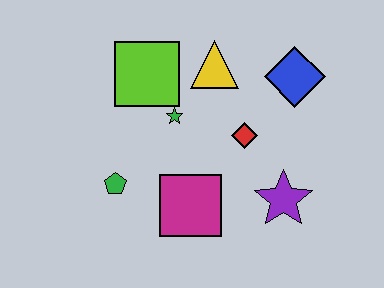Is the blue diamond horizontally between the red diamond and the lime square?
No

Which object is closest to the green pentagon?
The magenta square is closest to the green pentagon.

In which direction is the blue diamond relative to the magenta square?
The blue diamond is above the magenta square.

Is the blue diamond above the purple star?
Yes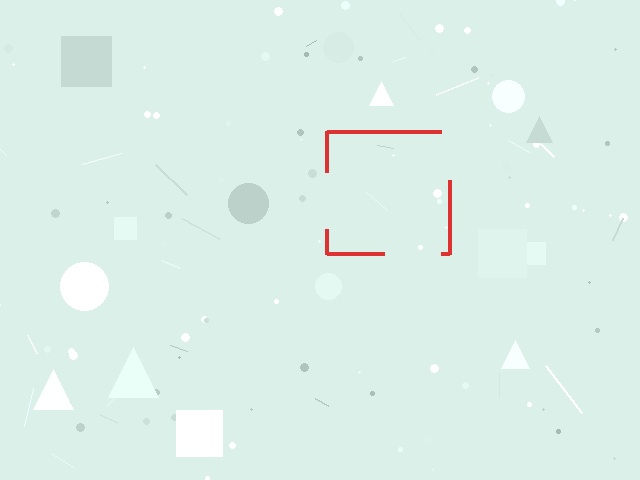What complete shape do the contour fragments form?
The contour fragments form a square.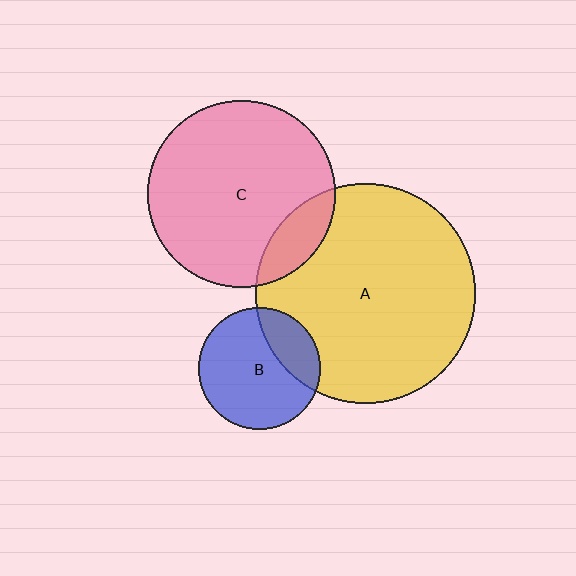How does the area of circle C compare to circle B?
Approximately 2.3 times.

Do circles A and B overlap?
Yes.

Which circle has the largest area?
Circle A (yellow).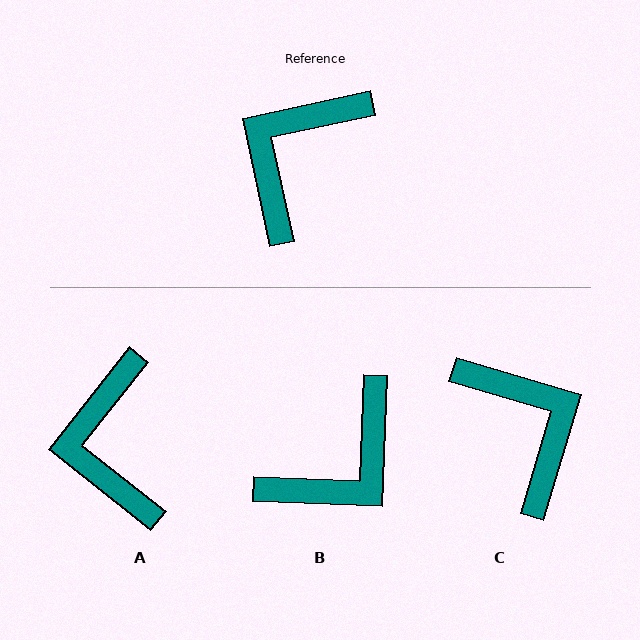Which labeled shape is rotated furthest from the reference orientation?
B, about 166 degrees away.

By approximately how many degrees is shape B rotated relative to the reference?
Approximately 166 degrees counter-clockwise.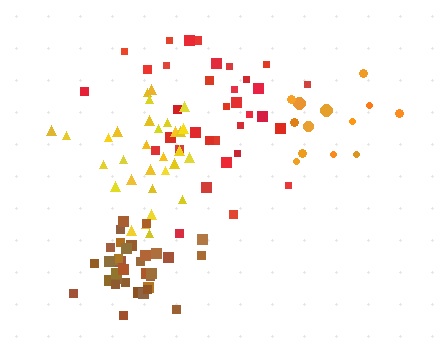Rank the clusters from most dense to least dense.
brown, yellow, red, orange.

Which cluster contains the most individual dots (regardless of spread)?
Red (35).